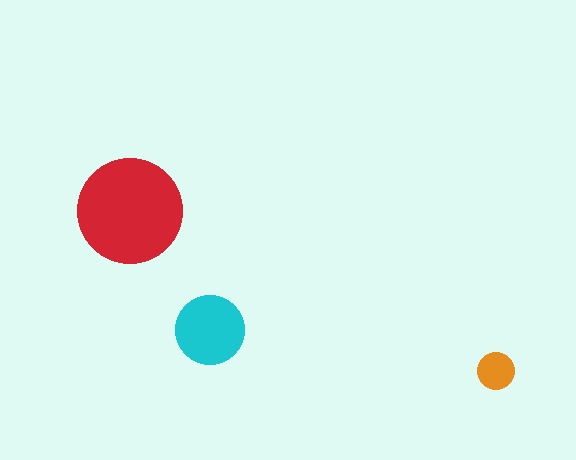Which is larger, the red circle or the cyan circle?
The red one.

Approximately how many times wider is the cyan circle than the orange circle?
About 2 times wider.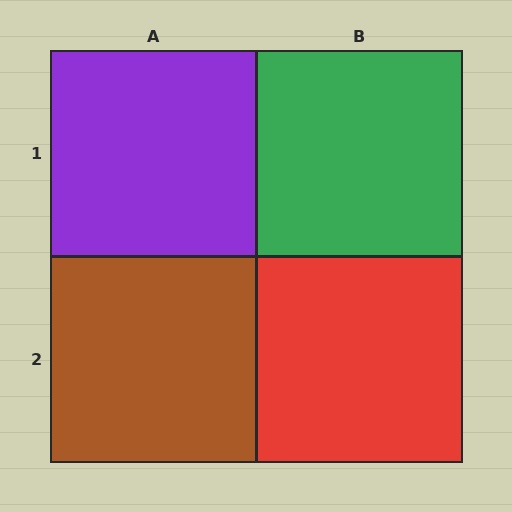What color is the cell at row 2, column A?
Brown.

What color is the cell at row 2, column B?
Red.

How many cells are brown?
1 cell is brown.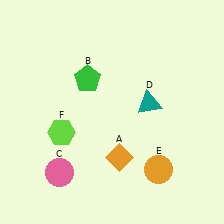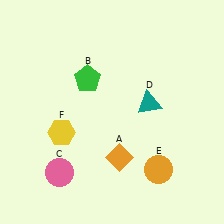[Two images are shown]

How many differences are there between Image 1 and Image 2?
There is 1 difference between the two images.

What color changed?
The hexagon (F) changed from lime in Image 1 to yellow in Image 2.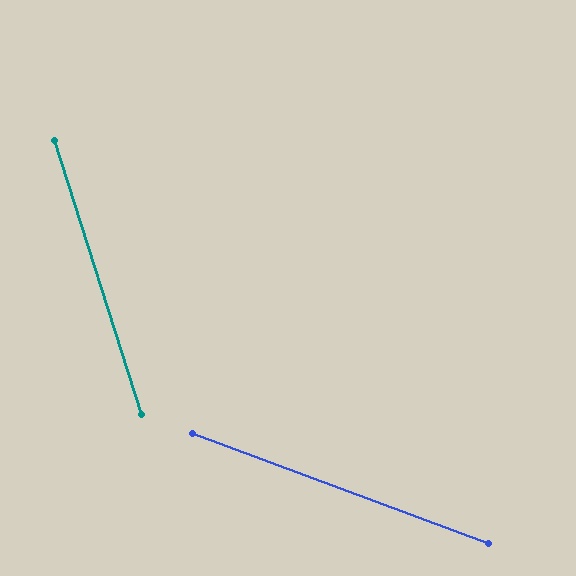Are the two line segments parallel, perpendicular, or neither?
Neither parallel nor perpendicular — they differ by about 52°.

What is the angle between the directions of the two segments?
Approximately 52 degrees.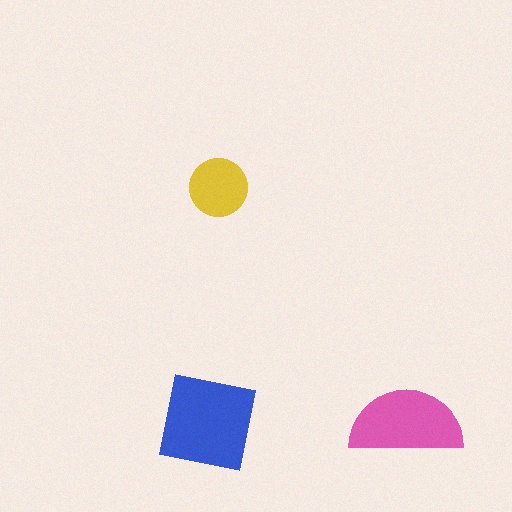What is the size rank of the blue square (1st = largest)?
1st.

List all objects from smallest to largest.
The yellow circle, the pink semicircle, the blue square.